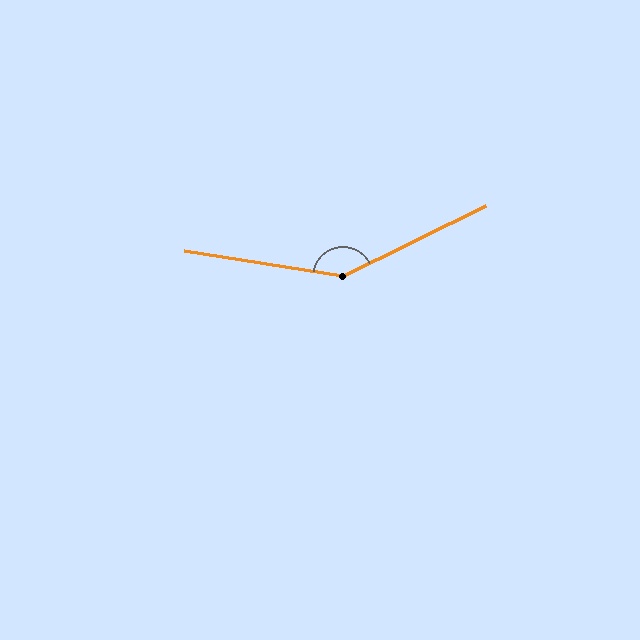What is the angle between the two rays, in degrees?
Approximately 144 degrees.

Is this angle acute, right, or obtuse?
It is obtuse.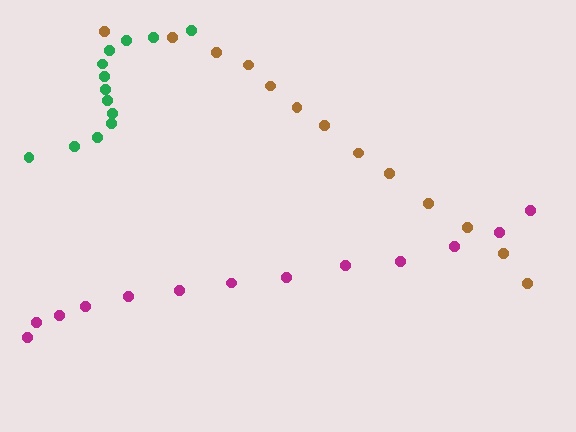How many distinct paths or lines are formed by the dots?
There are 3 distinct paths.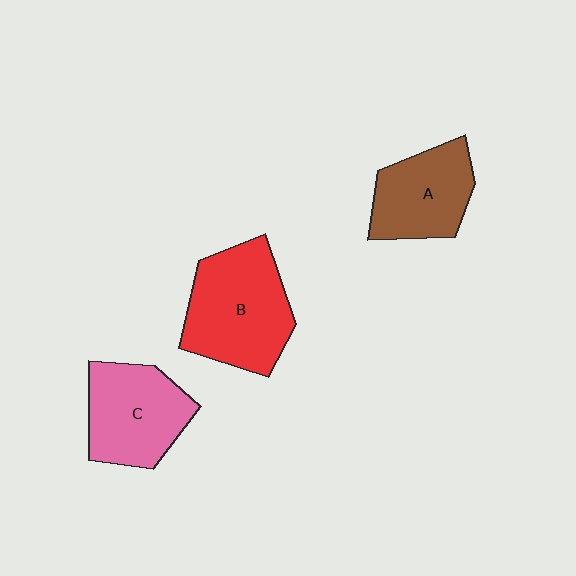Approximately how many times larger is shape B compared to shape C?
Approximately 1.2 times.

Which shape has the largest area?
Shape B (red).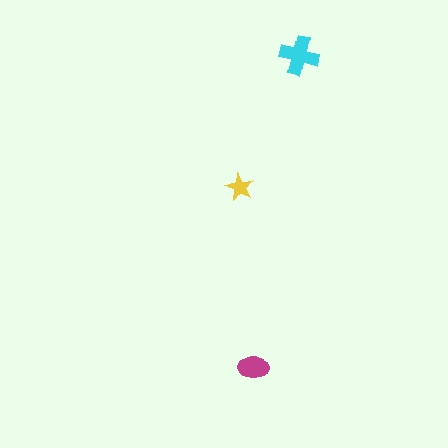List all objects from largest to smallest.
The cyan cross, the magenta ellipse, the yellow star.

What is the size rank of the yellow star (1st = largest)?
3rd.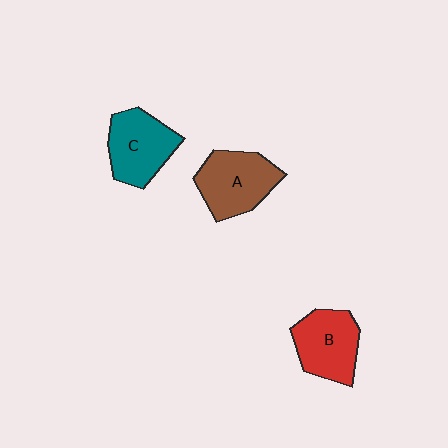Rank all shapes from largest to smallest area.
From largest to smallest: A (brown), C (teal), B (red).